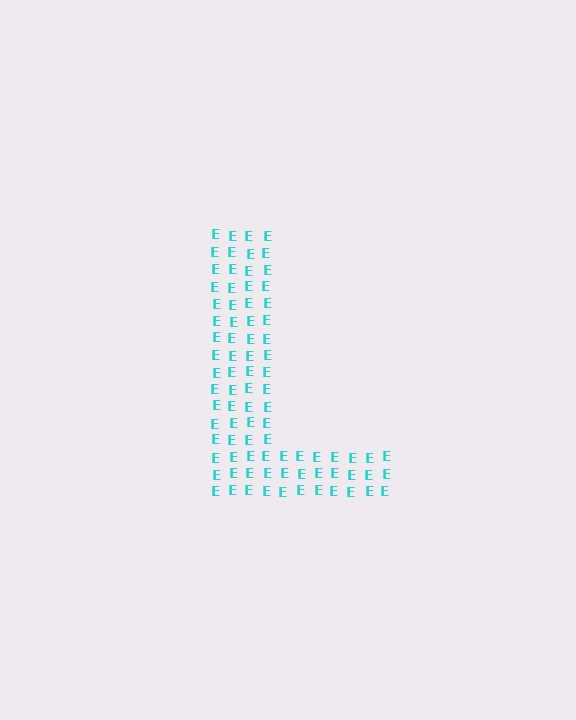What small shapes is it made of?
It is made of small letter E's.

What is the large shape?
The large shape is the letter L.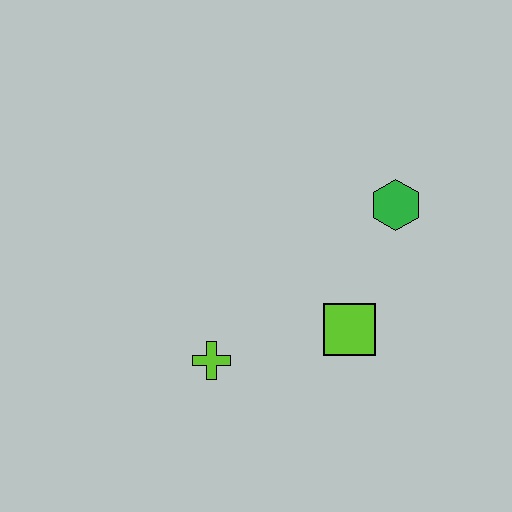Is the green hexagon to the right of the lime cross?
Yes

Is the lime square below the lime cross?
No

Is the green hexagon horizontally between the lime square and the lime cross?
No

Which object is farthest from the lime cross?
The green hexagon is farthest from the lime cross.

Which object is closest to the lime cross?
The lime square is closest to the lime cross.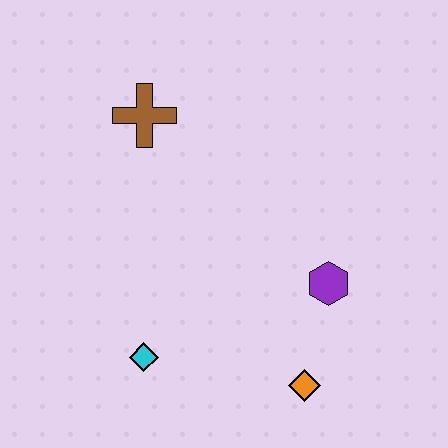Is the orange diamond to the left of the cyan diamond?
No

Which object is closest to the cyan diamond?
The orange diamond is closest to the cyan diamond.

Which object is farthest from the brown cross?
The orange diamond is farthest from the brown cross.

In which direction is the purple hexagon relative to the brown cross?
The purple hexagon is to the right of the brown cross.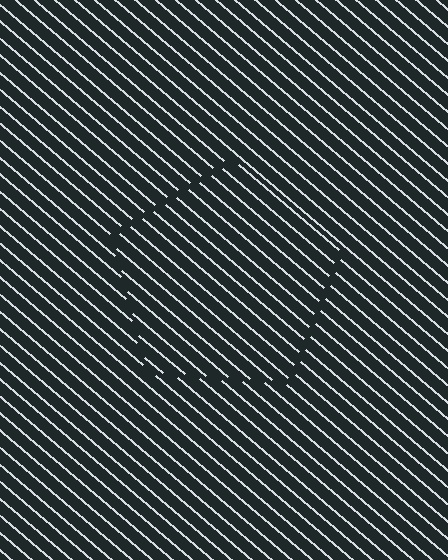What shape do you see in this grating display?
An illusory pentagon. The interior of the shape contains the same grating, shifted by half a period — the contour is defined by the phase discontinuity where line-ends from the inner and outer gratings abut.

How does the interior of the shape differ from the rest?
The interior of the shape contains the same grating, shifted by half a period — the contour is defined by the phase discontinuity where line-ends from the inner and outer gratings abut.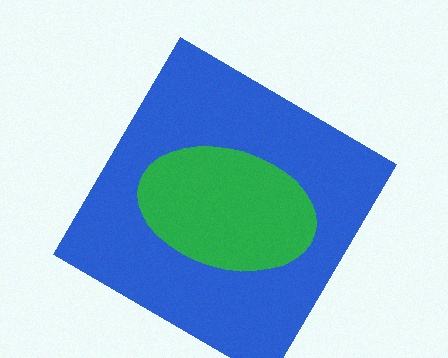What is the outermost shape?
The blue diamond.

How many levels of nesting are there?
2.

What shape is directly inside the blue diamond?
The green ellipse.